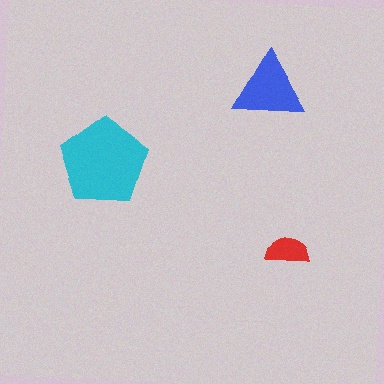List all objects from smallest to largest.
The red semicircle, the blue triangle, the cyan pentagon.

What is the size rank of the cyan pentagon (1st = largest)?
1st.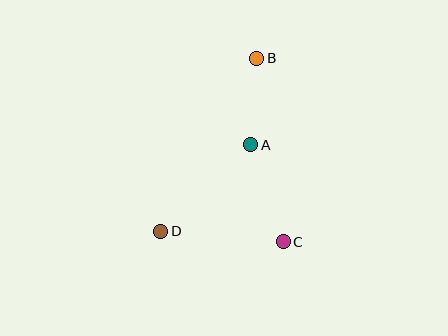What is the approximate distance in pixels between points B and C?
The distance between B and C is approximately 185 pixels.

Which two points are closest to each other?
Points A and B are closest to each other.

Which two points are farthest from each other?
Points B and D are farthest from each other.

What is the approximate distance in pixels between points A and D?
The distance between A and D is approximately 125 pixels.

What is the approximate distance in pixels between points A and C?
The distance between A and C is approximately 102 pixels.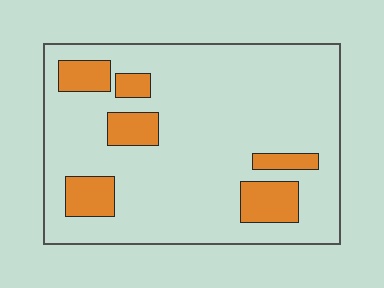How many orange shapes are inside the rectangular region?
6.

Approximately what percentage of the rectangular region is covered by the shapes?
Approximately 15%.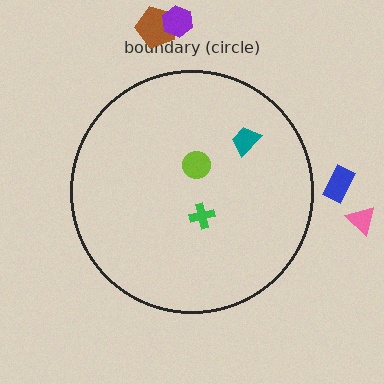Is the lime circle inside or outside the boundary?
Inside.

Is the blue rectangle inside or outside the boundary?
Outside.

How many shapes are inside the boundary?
3 inside, 4 outside.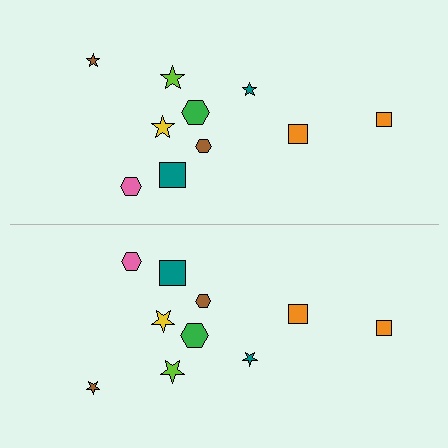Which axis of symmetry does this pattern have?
The pattern has a horizontal axis of symmetry running through the center of the image.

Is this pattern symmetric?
Yes, this pattern has bilateral (reflection) symmetry.